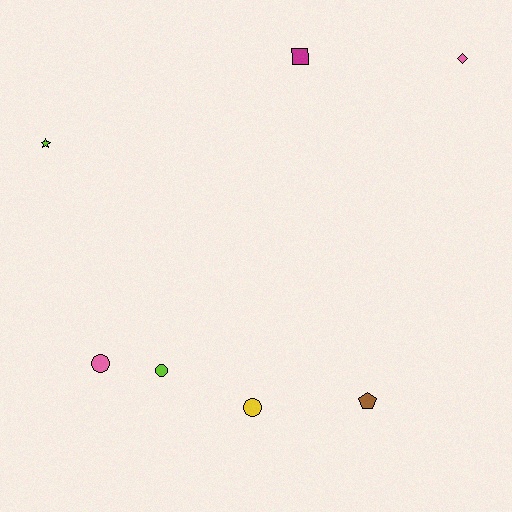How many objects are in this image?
There are 7 objects.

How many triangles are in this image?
There are no triangles.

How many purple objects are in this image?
There are no purple objects.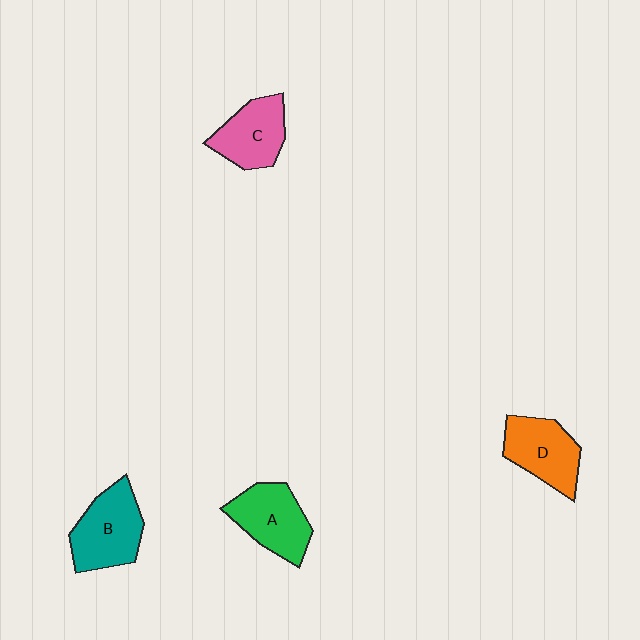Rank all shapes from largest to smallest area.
From largest to smallest: B (teal), A (green), D (orange), C (pink).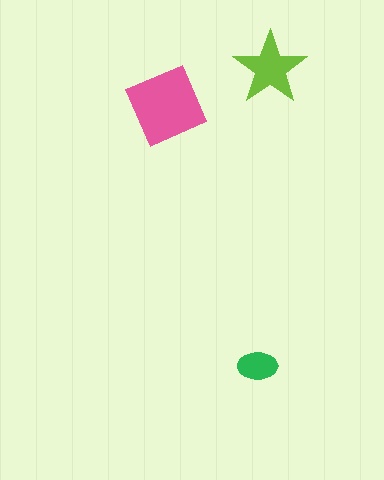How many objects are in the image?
There are 3 objects in the image.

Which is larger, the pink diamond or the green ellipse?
The pink diamond.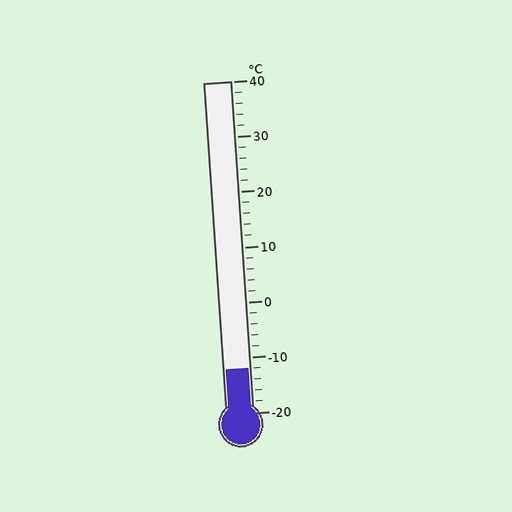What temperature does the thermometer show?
The thermometer shows approximately -12°C.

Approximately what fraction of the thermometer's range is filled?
The thermometer is filled to approximately 15% of its range.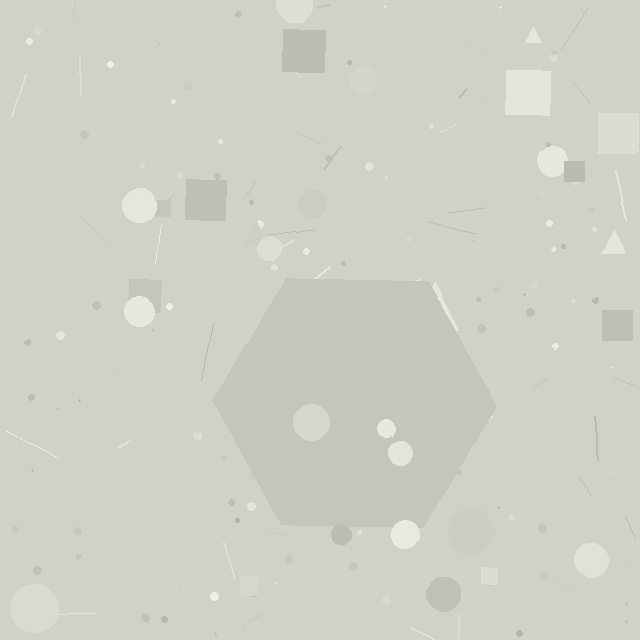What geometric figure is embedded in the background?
A hexagon is embedded in the background.